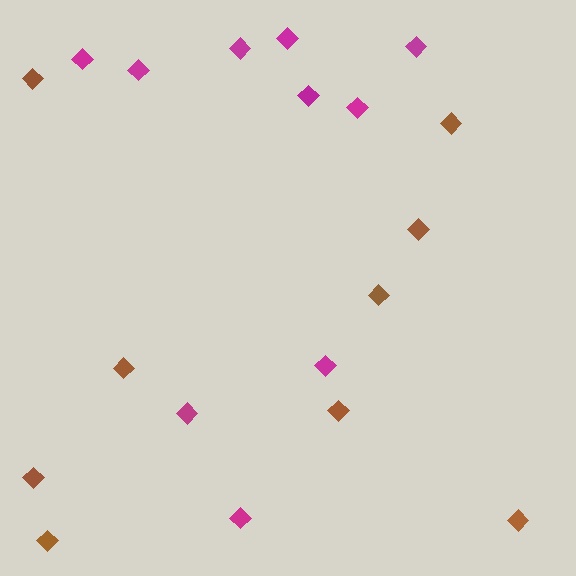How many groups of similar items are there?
There are 2 groups: one group of magenta diamonds (10) and one group of brown diamonds (9).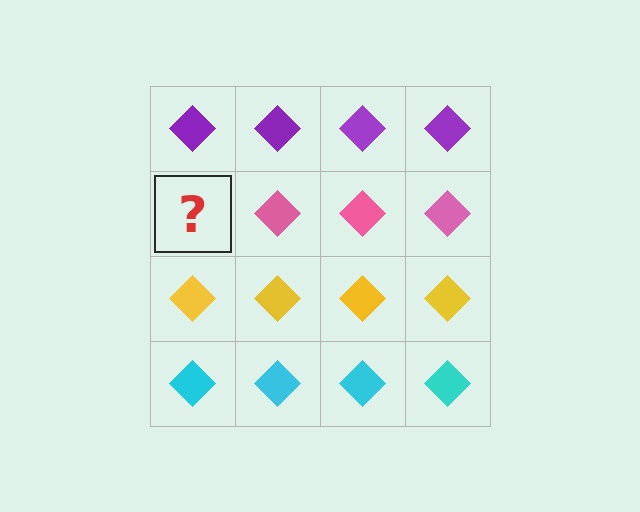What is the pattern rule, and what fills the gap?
The rule is that each row has a consistent color. The gap should be filled with a pink diamond.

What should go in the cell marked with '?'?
The missing cell should contain a pink diamond.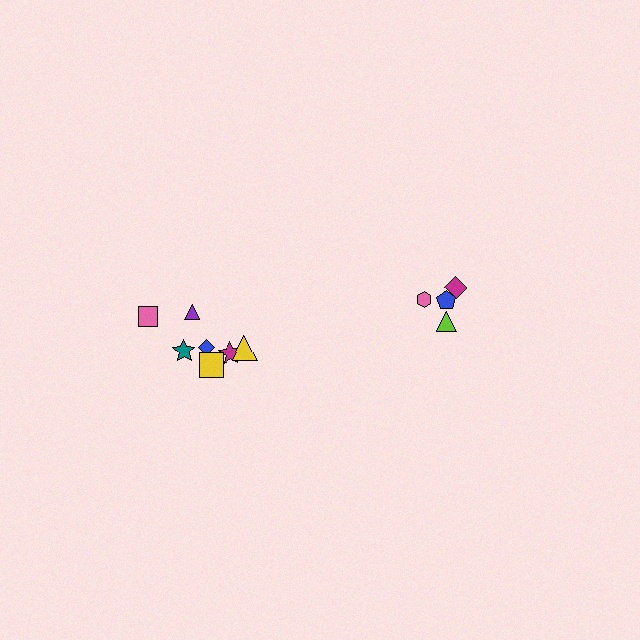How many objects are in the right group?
There are 4 objects.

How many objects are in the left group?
There are 7 objects.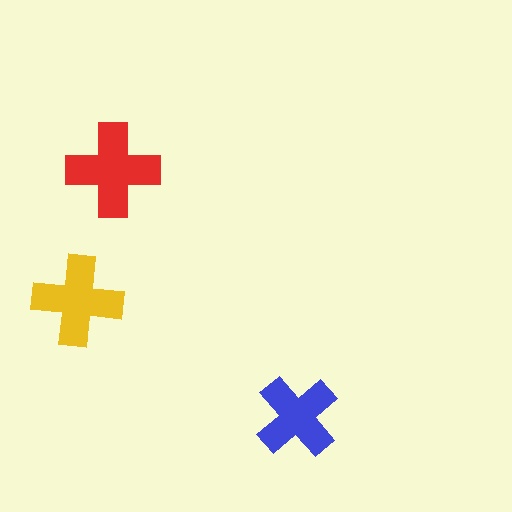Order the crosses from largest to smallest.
the red one, the yellow one, the blue one.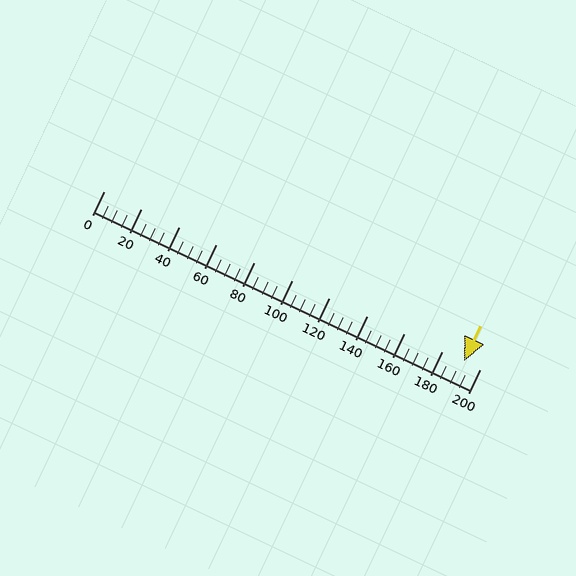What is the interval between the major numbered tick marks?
The major tick marks are spaced 20 units apart.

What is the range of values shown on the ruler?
The ruler shows values from 0 to 200.